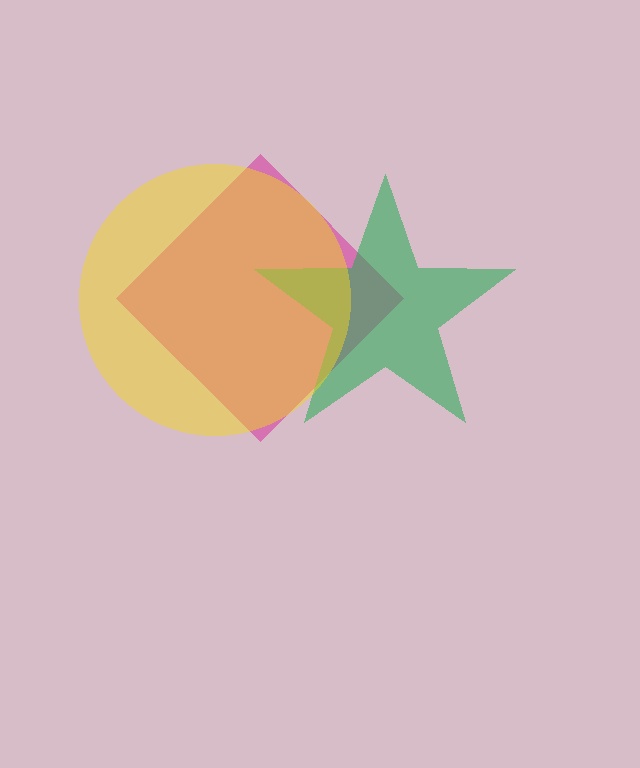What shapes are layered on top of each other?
The layered shapes are: a magenta diamond, a green star, a yellow circle.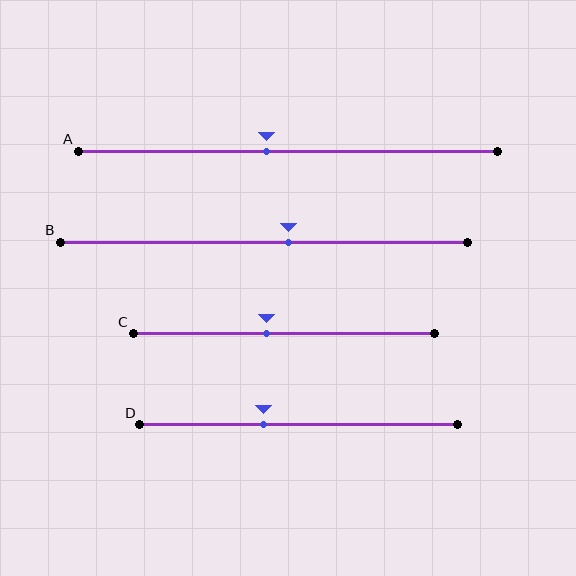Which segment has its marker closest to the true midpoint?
Segment A has its marker closest to the true midpoint.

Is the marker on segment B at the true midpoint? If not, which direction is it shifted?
No, the marker on segment B is shifted to the right by about 6% of the segment length.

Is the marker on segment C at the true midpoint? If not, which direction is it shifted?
No, the marker on segment C is shifted to the left by about 6% of the segment length.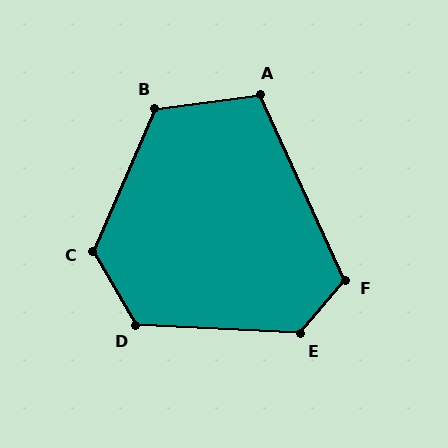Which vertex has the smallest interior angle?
A, at approximately 107 degrees.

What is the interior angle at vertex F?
Approximately 115 degrees (obtuse).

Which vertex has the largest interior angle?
E, at approximately 127 degrees.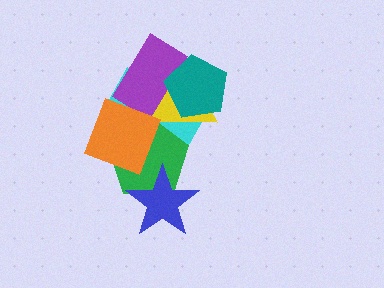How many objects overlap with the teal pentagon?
3 objects overlap with the teal pentagon.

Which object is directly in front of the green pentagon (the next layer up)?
The blue star is directly in front of the green pentagon.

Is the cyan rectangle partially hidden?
Yes, it is partially covered by another shape.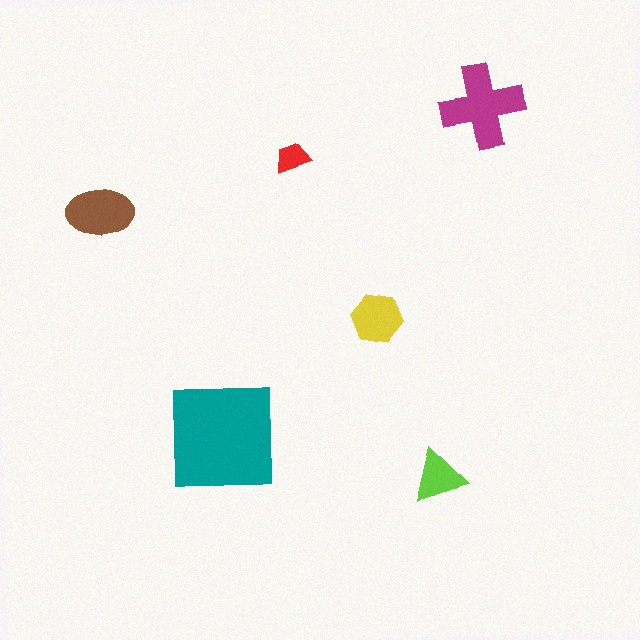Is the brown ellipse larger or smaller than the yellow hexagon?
Larger.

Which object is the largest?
The teal square.